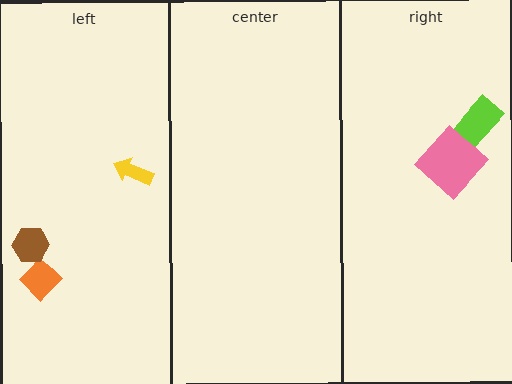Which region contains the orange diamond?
The left region.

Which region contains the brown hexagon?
The left region.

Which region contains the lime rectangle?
The right region.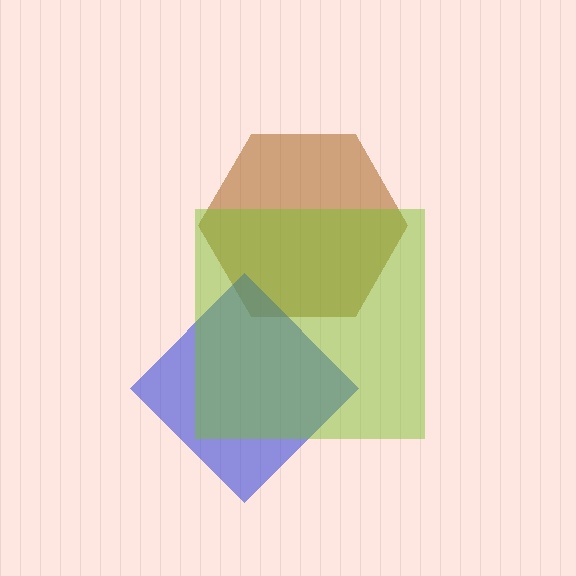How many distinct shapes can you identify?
There are 3 distinct shapes: a brown hexagon, a blue diamond, a lime square.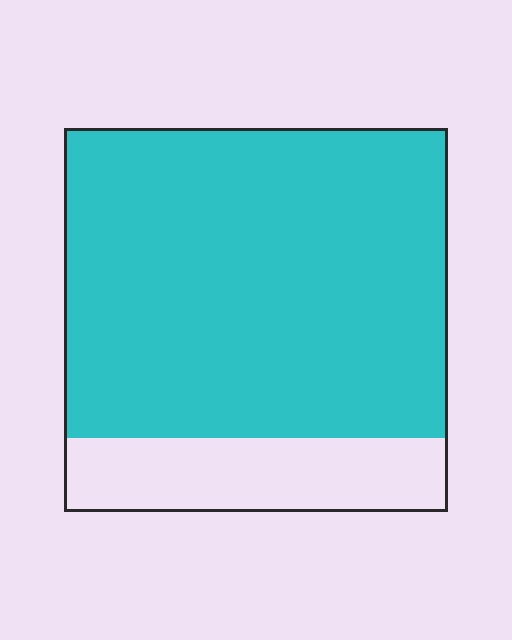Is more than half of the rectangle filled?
Yes.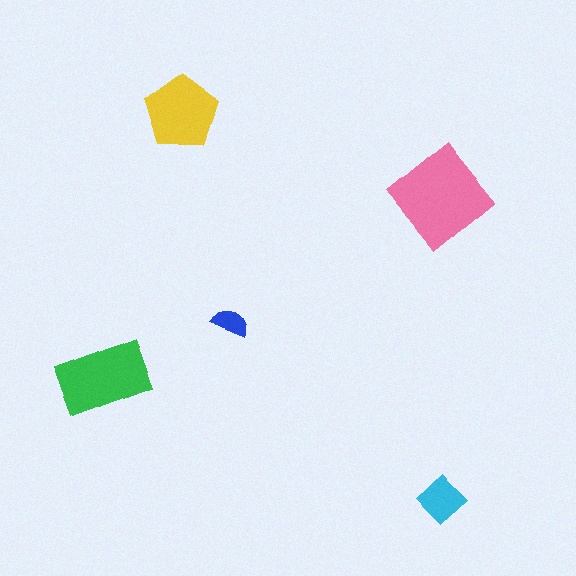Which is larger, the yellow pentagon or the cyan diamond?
The yellow pentagon.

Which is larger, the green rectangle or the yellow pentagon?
The green rectangle.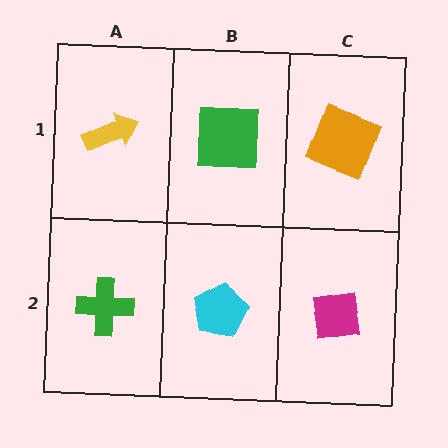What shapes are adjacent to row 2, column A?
A yellow arrow (row 1, column A), a cyan pentagon (row 2, column B).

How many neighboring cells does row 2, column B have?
3.